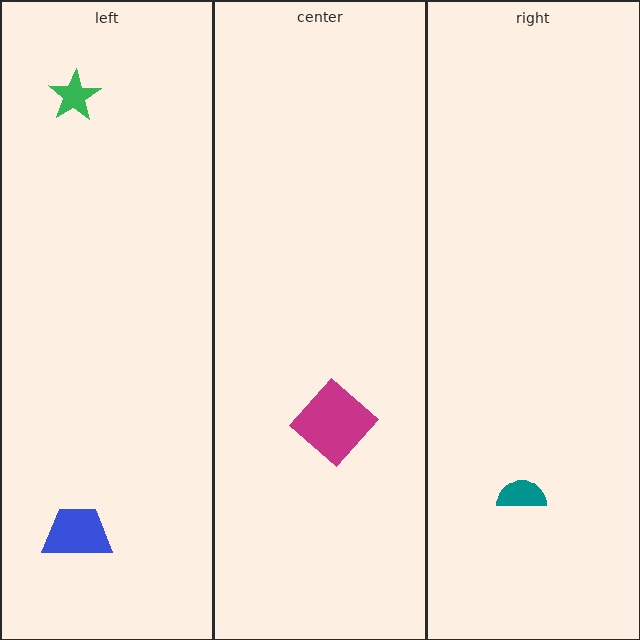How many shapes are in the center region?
1.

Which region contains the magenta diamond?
The center region.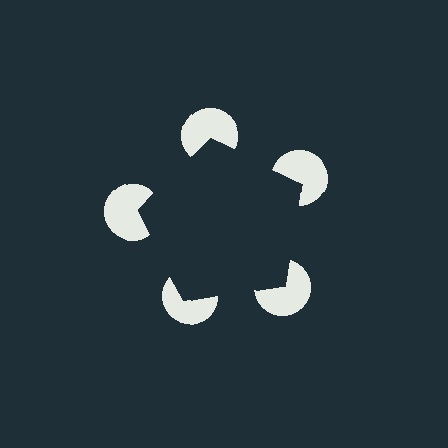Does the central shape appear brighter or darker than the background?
It typically appears slightly darker than the background, even though no actual brightness change is drawn.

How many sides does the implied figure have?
5 sides.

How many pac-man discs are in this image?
There are 5 — one at each vertex of the illusory pentagon.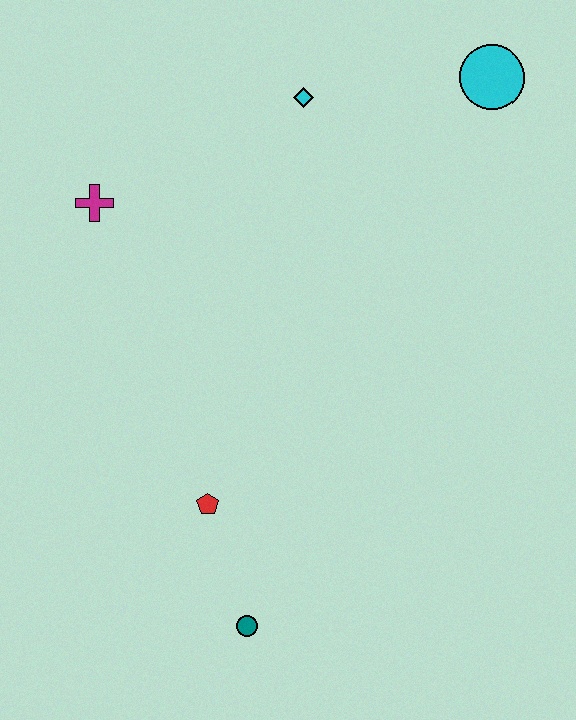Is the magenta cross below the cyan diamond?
Yes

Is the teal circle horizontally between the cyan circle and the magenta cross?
Yes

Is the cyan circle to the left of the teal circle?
No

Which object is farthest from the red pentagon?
The cyan circle is farthest from the red pentagon.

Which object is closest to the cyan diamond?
The cyan circle is closest to the cyan diamond.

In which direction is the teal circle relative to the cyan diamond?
The teal circle is below the cyan diamond.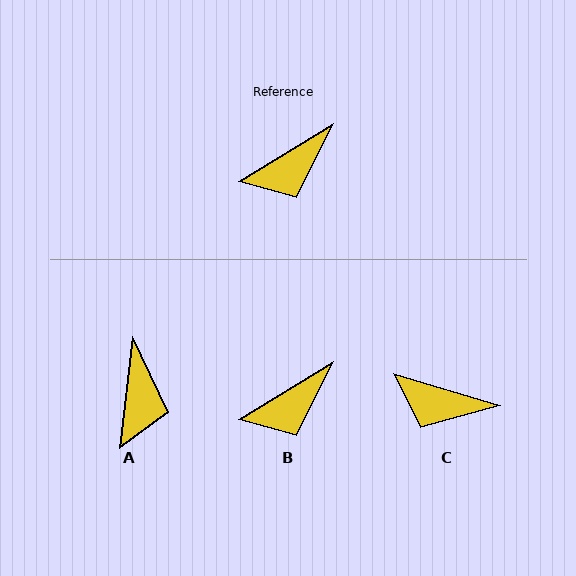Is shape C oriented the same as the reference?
No, it is off by about 48 degrees.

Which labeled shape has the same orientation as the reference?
B.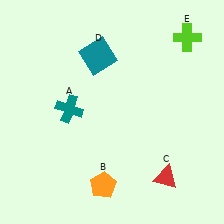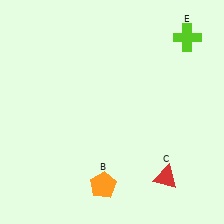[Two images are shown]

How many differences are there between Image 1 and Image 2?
There are 2 differences between the two images.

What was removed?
The teal square (D), the teal cross (A) were removed in Image 2.